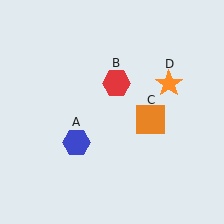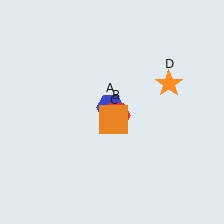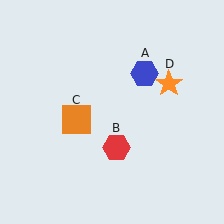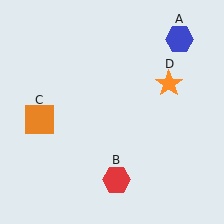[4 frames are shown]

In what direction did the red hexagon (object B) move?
The red hexagon (object B) moved down.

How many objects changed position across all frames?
3 objects changed position: blue hexagon (object A), red hexagon (object B), orange square (object C).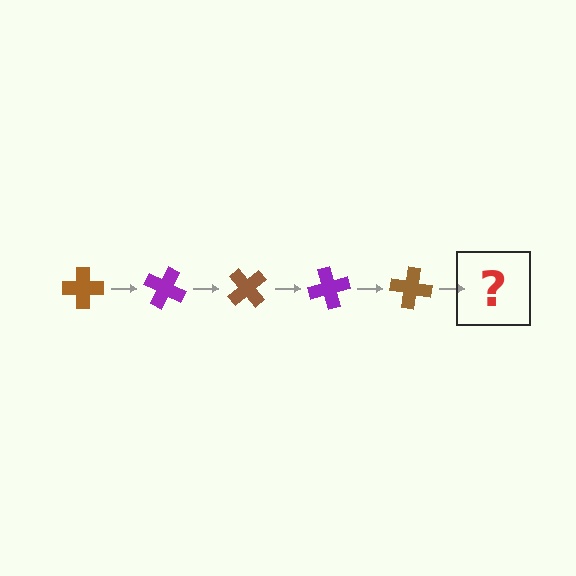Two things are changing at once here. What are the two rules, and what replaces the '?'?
The two rules are that it rotates 25 degrees each step and the color cycles through brown and purple. The '?' should be a purple cross, rotated 125 degrees from the start.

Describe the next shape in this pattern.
It should be a purple cross, rotated 125 degrees from the start.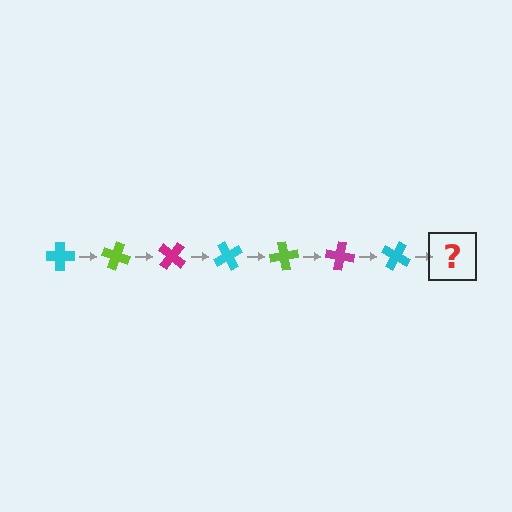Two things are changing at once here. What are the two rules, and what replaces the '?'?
The two rules are that it rotates 20 degrees each step and the color cycles through cyan, lime, and magenta. The '?' should be a lime cross, rotated 140 degrees from the start.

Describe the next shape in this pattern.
It should be a lime cross, rotated 140 degrees from the start.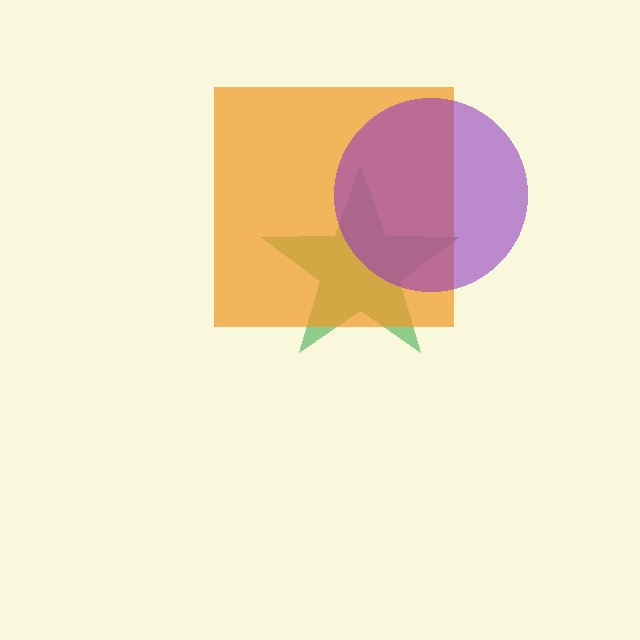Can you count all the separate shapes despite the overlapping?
Yes, there are 3 separate shapes.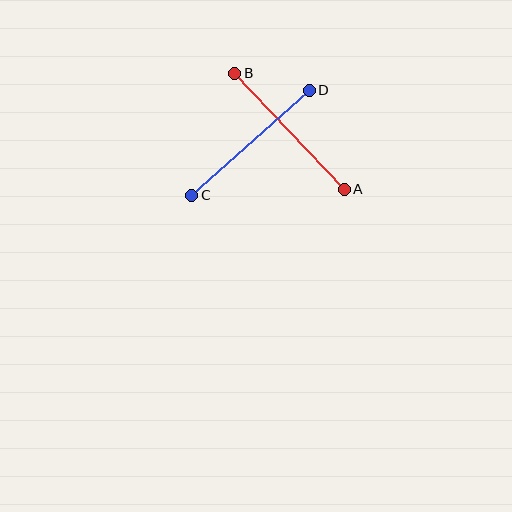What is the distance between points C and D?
The distance is approximately 158 pixels.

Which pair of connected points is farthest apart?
Points A and B are farthest apart.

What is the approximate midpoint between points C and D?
The midpoint is at approximately (251, 143) pixels.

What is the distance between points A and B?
The distance is approximately 159 pixels.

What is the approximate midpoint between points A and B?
The midpoint is at approximately (290, 131) pixels.